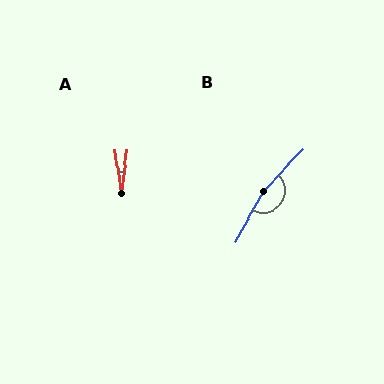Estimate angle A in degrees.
Approximately 16 degrees.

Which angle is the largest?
B, at approximately 165 degrees.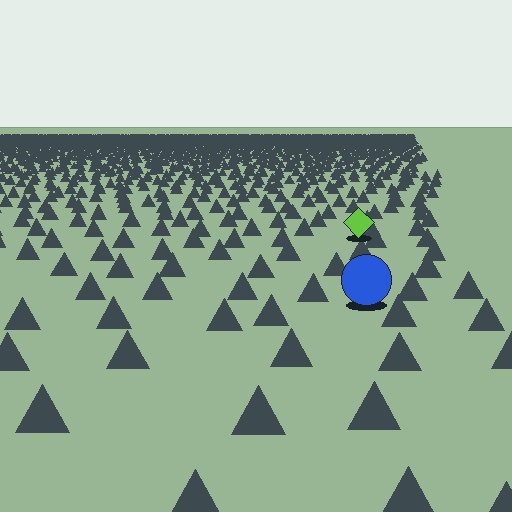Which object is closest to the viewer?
The blue circle is closest. The texture marks near it are larger and more spread out.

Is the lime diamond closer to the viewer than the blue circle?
No. The blue circle is closer — you can tell from the texture gradient: the ground texture is coarser near it.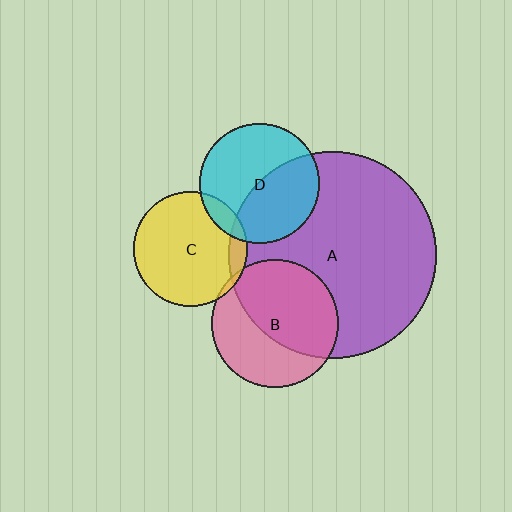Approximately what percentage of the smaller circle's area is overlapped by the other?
Approximately 10%.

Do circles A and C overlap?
Yes.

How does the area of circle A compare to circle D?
Approximately 3.0 times.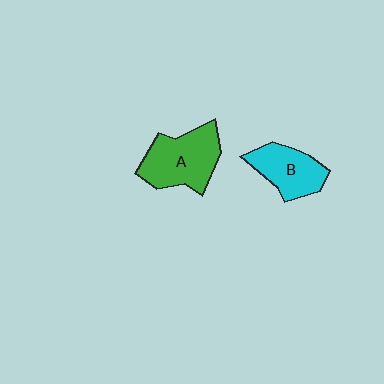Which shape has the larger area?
Shape A (green).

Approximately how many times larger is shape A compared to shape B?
Approximately 1.3 times.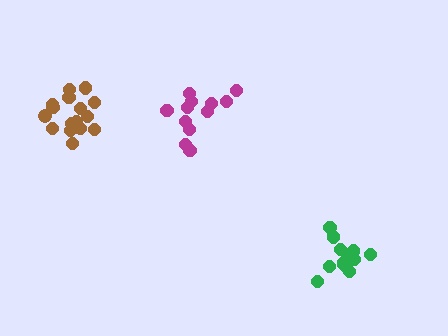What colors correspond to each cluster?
The clusters are colored: magenta, green, brown.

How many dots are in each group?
Group 1: 12 dots, Group 2: 14 dots, Group 3: 17 dots (43 total).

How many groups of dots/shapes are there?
There are 3 groups.